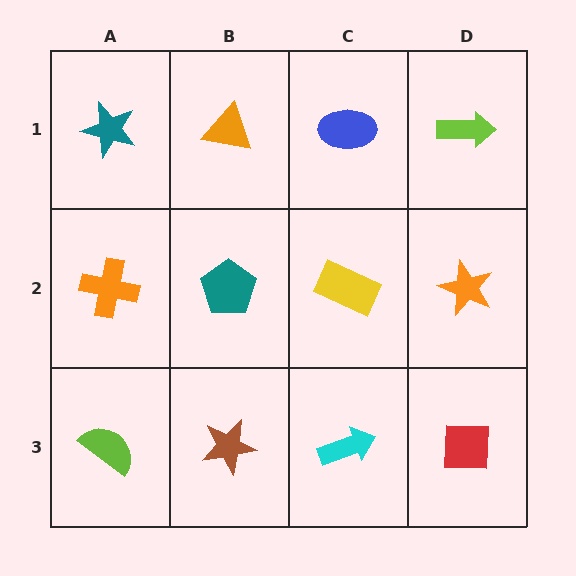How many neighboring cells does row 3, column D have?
2.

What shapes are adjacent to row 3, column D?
An orange star (row 2, column D), a cyan arrow (row 3, column C).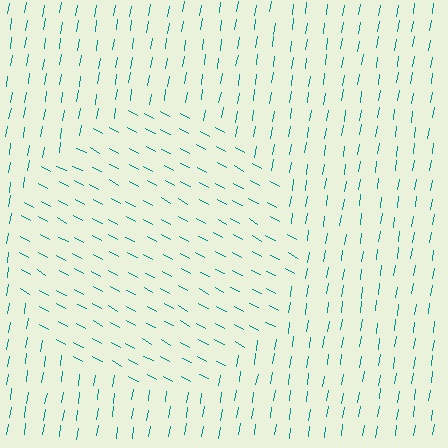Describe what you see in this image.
The image is filled with small teal line segments. A circle region in the image has lines oriented differently from the surrounding lines, creating a visible texture boundary.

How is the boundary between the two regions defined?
The boundary is defined purely by a change in line orientation (approximately 71 degrees difference). All lines are the same color and thickness.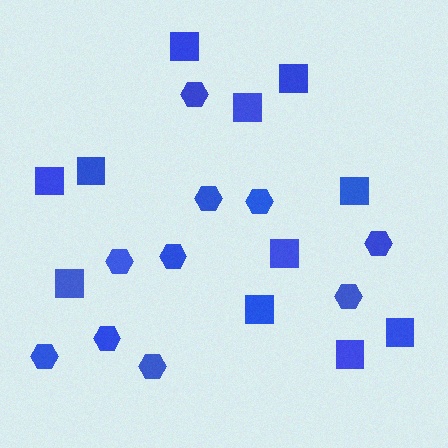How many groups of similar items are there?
There are 2 groups: one group of squares (11) and one group of hexagons (10).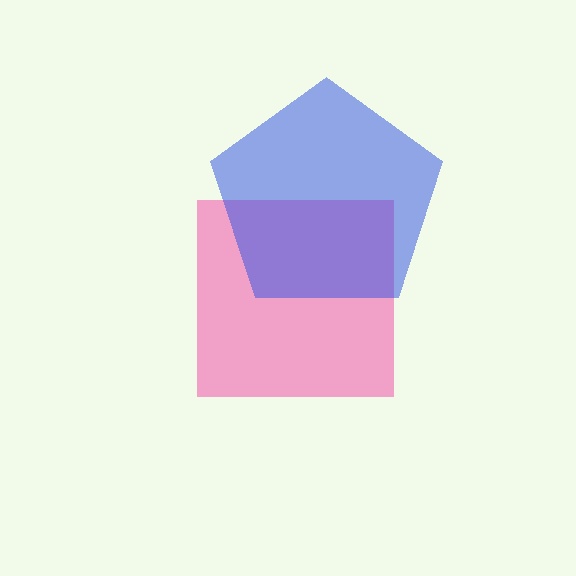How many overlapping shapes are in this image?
There are 2 overlapping shapes in the image.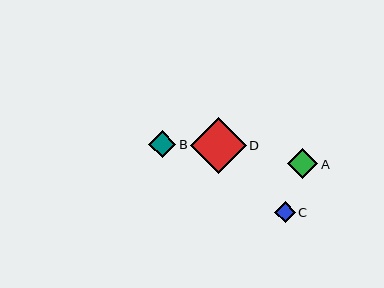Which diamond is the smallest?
Diamond C is the smallest with a size of approximately 21 pixels.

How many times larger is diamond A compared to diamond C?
Diamond A is approximately 1.5 times the size of diamond C.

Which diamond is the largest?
Diamond D is the largest with a size of approximately 55 pixels.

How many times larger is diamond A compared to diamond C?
Diamond A is approximately 1.5 times the size of diamond C.